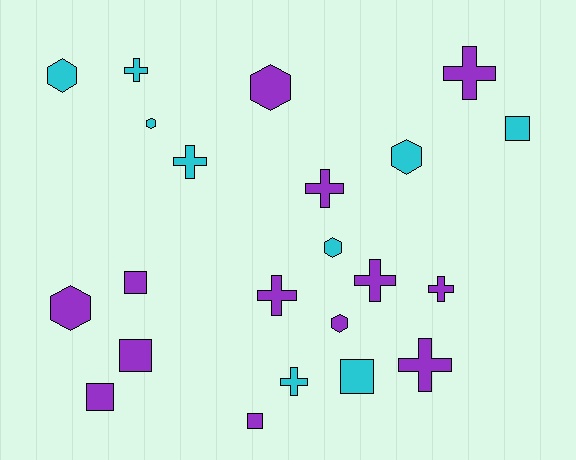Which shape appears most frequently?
Cross, with 9 objects.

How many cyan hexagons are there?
There are 4 cyan hexagons.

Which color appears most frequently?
Purple, with 13 objects.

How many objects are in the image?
There are 22 objects.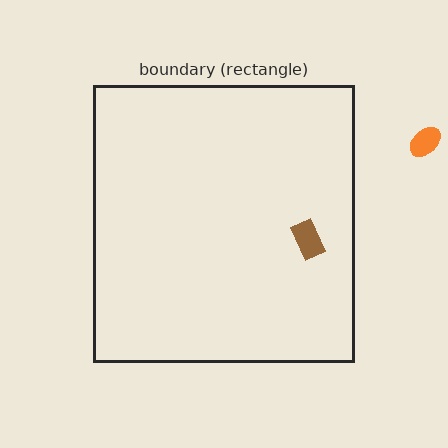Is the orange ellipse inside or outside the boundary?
Outside.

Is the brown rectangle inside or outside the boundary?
Inside.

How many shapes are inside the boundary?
1 inside, 1 outside.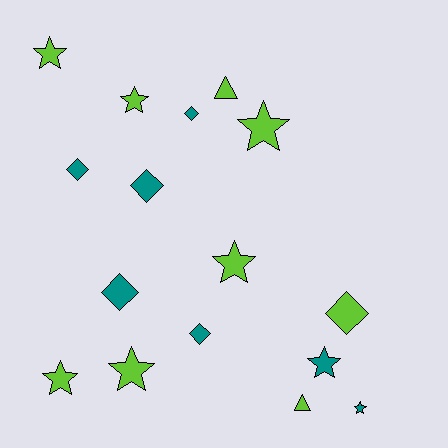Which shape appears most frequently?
Star, with 8 objects.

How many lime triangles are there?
There are 2 lime triangles.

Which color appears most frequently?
Lime, with 9 objects.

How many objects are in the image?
There are 16 objects.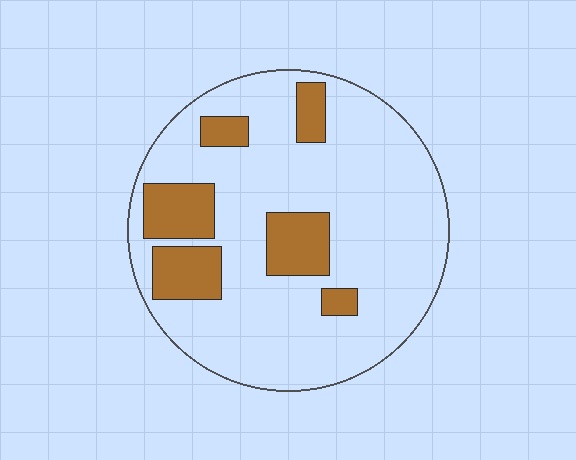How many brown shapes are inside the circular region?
6.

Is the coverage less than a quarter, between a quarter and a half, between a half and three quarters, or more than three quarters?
Less than a quarter.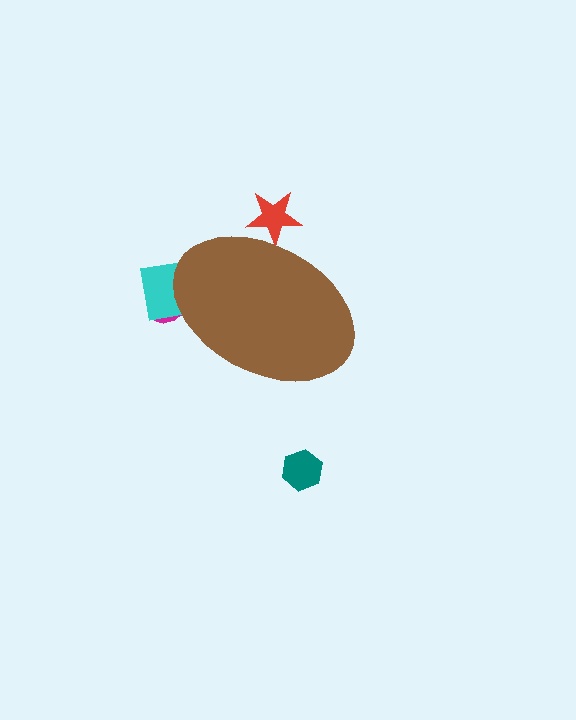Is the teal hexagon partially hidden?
No, the teal hexagon is fully visible.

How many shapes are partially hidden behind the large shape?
3 shapes are partially hidden.